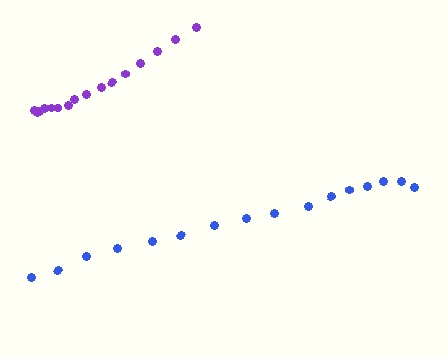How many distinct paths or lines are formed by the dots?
There are 2 distinct paths.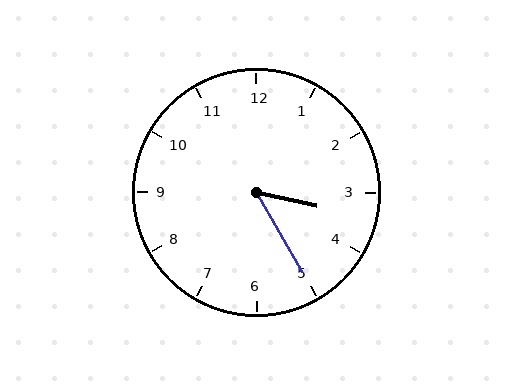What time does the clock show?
3:25.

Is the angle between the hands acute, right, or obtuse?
It is acute.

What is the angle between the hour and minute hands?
Approximately 48 degrees.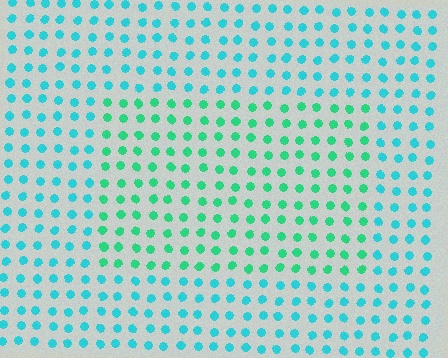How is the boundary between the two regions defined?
The boundary is defined purely by a slight shift in hue (about 32 degrees). Spacing, size, and orientation are identical on both sides.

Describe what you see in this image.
The image is filled with small cyan elements in a uniform arrangement. A rectangle-shaped region is visible where the elements are tinted to a slightly different hue, forming a subtle color boundary.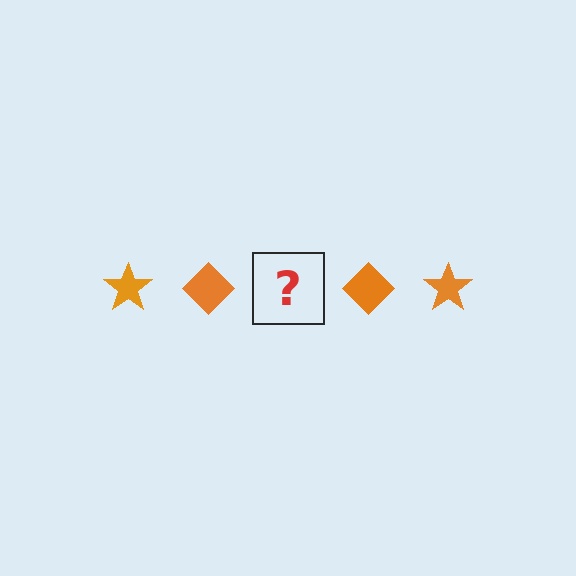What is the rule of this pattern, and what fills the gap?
The rule is that the pattern cycles through star, diamond shapes in orange. The gap should be filled with an orange star.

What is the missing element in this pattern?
The missing element is an orange star.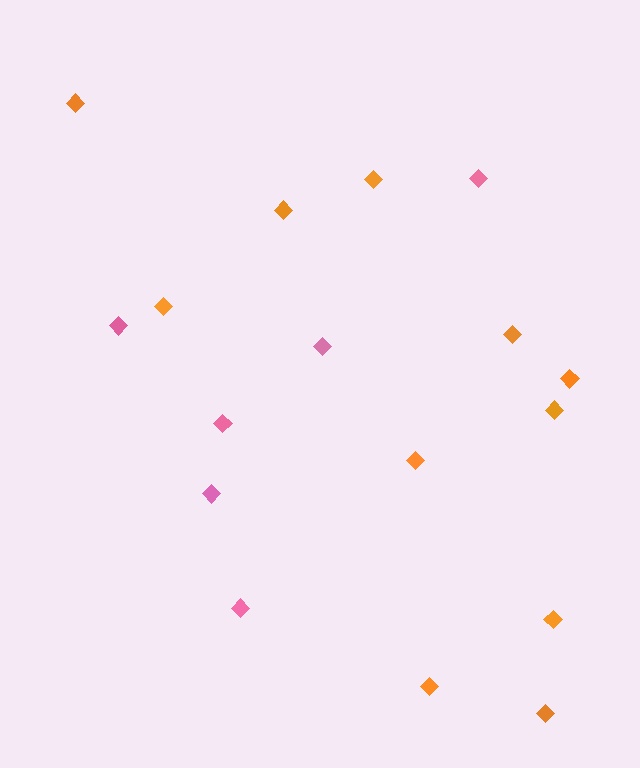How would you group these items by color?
There are 2 groups: one group of pink diamonds (6) and one group of orange diamonds (11).